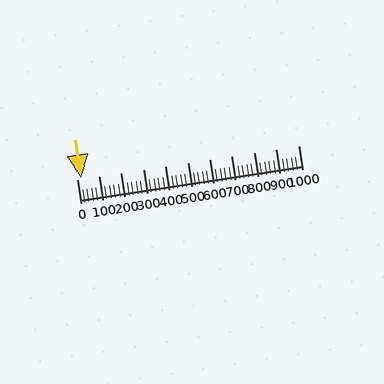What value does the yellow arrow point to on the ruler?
The yellow arrow points to approximately 20.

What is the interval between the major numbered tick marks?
The major tick marks are spaced 100 units apart.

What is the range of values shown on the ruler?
The ruler shows values from 0 to 1000.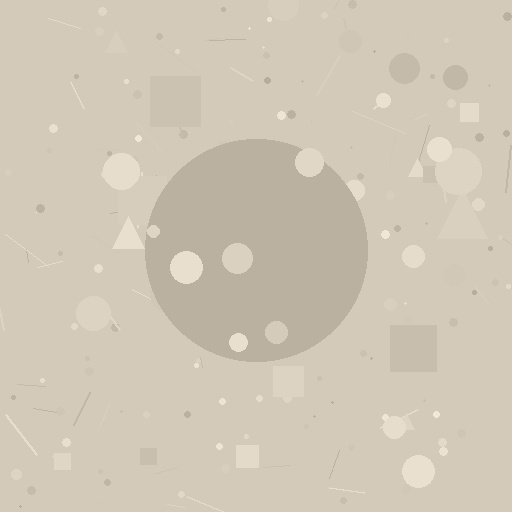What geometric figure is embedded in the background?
A circle is embedded in the background.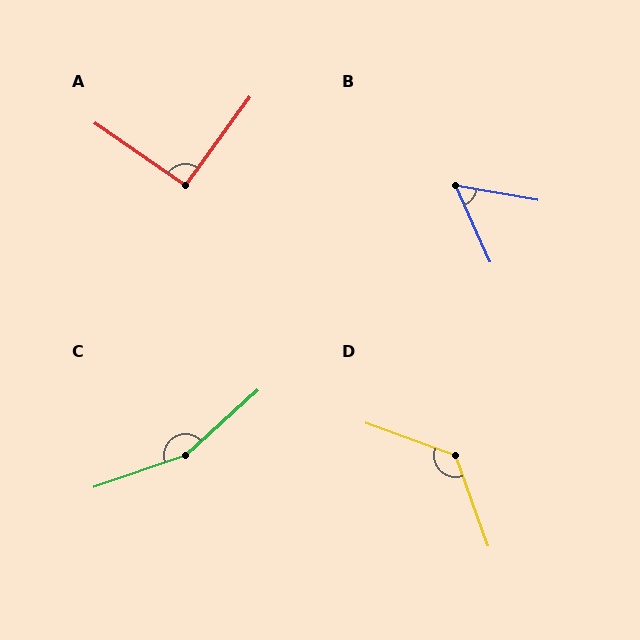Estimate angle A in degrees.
Approximately 91 degrees.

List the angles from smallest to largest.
B (56°), A (91°), D (130°), C (157°).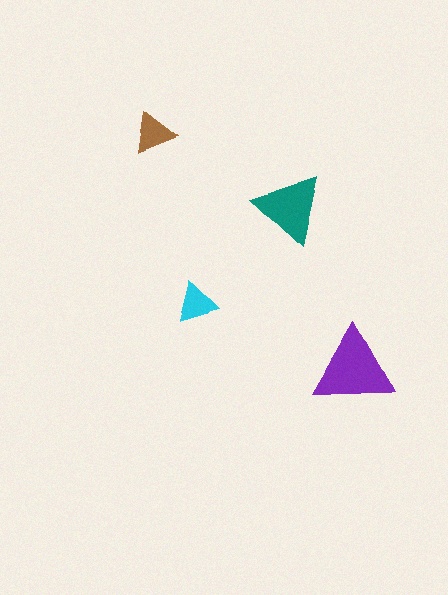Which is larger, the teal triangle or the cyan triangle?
The teal one.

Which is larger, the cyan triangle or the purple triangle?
The purple one.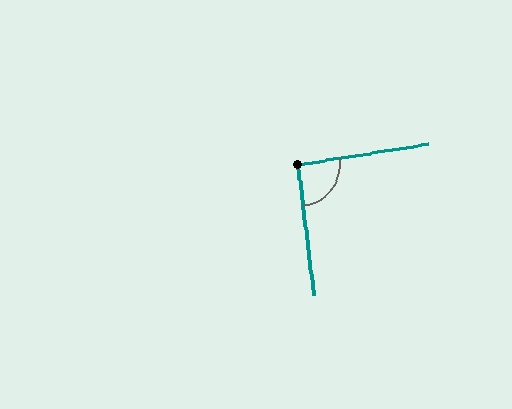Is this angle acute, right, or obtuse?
It is approximately a right angle.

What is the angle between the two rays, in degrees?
Approximately 92 degrees.